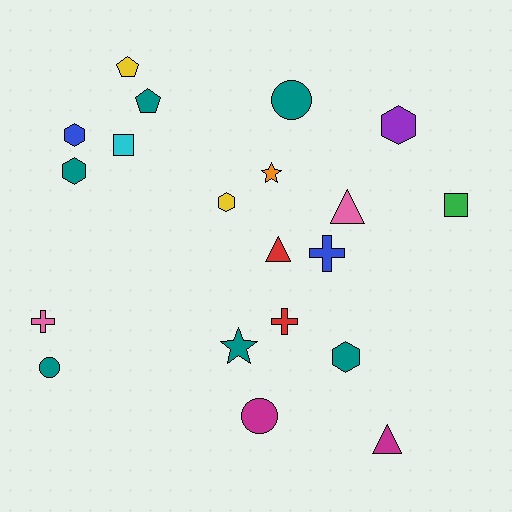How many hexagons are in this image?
There are 5 hexagons.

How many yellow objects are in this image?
There are 2 yellow objects.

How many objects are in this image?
There are 20 objects.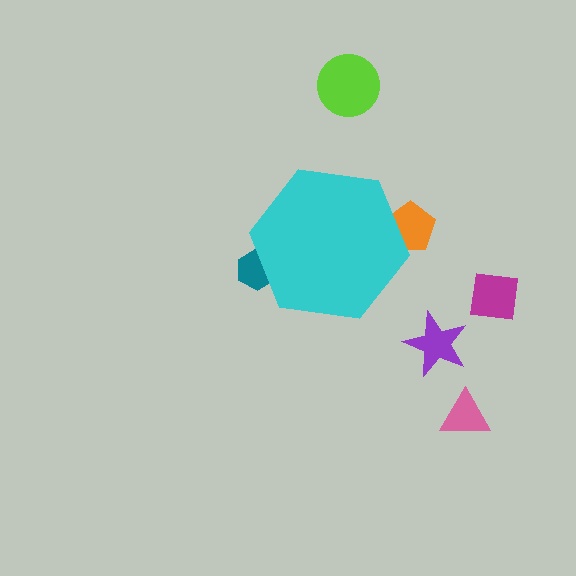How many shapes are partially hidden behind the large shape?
2 shapes are partially hidden.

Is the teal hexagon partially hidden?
Yes, the teal hexagon is partially hidden behind the cyan hexagon.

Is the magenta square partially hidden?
No, the magenta square is fully visible.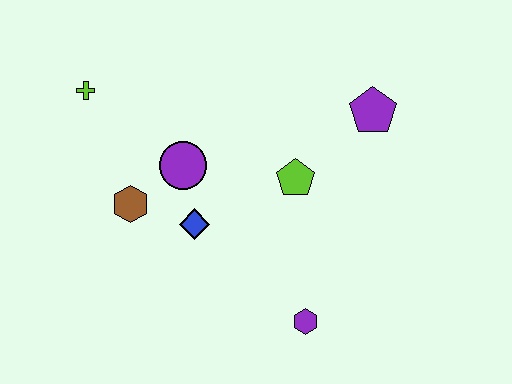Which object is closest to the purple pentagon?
The lime pentagon is closest to the purple pentagon.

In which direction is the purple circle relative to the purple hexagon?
The purple circle is above the purple hexagon.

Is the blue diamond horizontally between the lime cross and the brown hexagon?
No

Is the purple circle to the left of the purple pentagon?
Yes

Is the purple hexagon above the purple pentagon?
No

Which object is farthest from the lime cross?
The purple hexagon is farthest from the lime cross.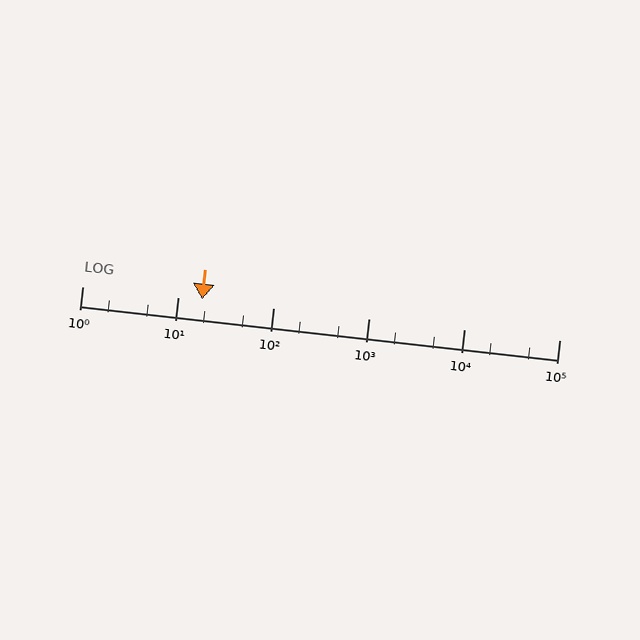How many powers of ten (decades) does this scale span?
The scale spans 5 decades, from 1 to 100000.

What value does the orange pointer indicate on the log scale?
The pointer indicates approximately 18.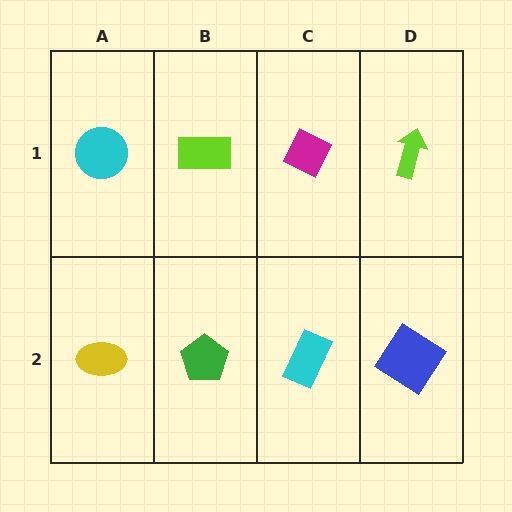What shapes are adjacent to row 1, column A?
A yellow ellipse (row 2, column A), a lime rectangle (row 1, column B).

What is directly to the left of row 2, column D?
A cyan rectangle.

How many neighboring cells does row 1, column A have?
2.